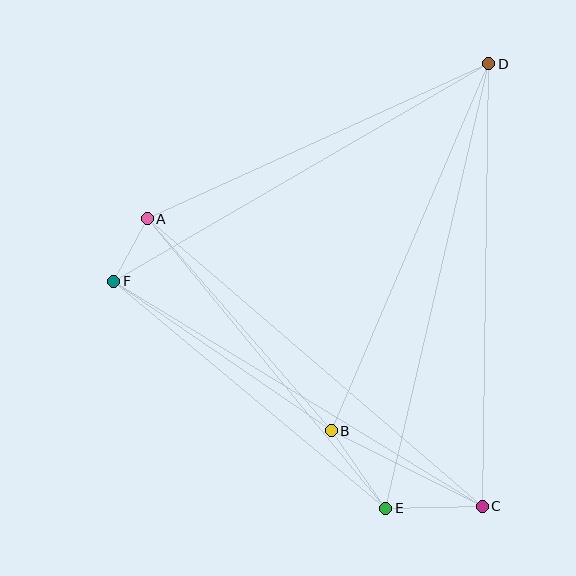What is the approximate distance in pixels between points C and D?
The distance between C and D is approximately 442 pixels.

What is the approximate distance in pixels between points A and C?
The distance between A and C is approximately 441 pixels.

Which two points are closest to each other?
Points A and F are closest to each other.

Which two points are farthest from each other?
Points D and E are farthest from each other.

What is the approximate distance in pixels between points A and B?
The distance between A and B is approximately 281 pixels.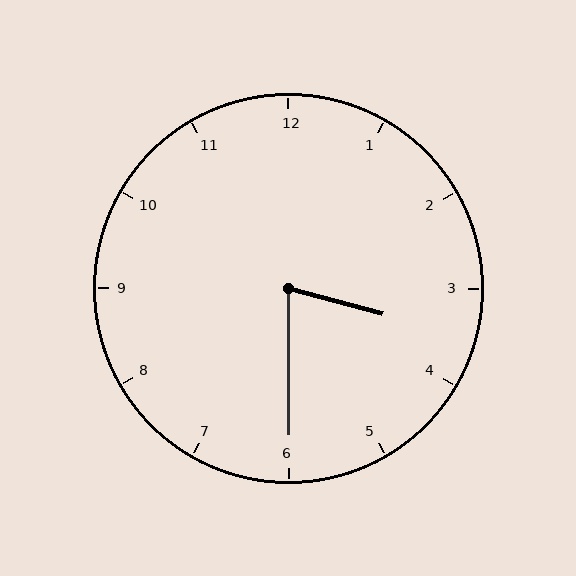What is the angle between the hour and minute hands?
Approximately 75 degrees.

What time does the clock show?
3:30.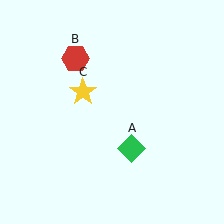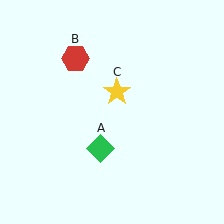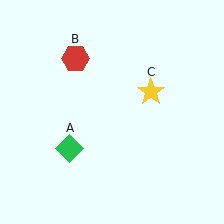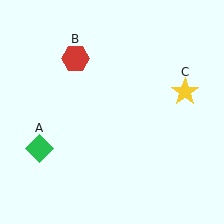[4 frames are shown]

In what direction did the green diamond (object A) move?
The green diamond (object A) moved left.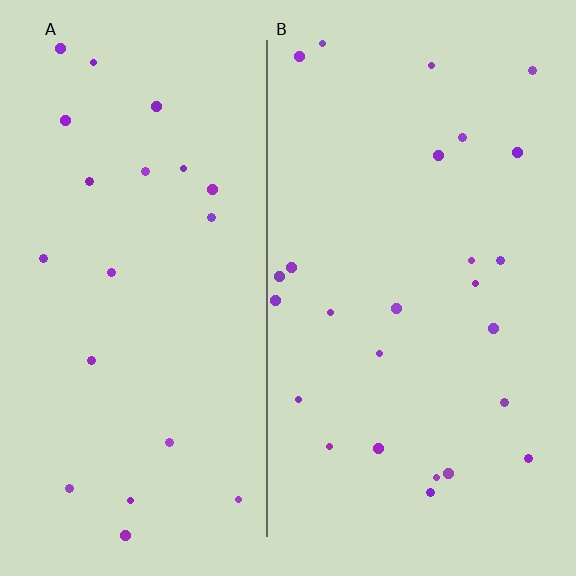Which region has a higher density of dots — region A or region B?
B (the right).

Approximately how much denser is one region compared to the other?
Approximately 1.2× — region B over region A.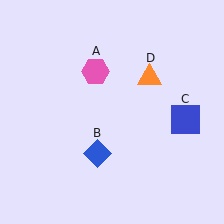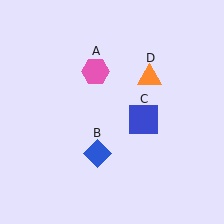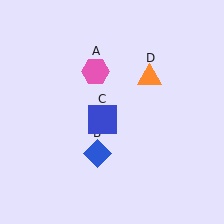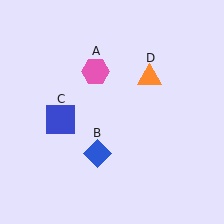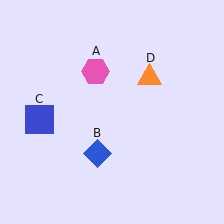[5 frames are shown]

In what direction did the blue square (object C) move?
The blue square (object C) moved left.